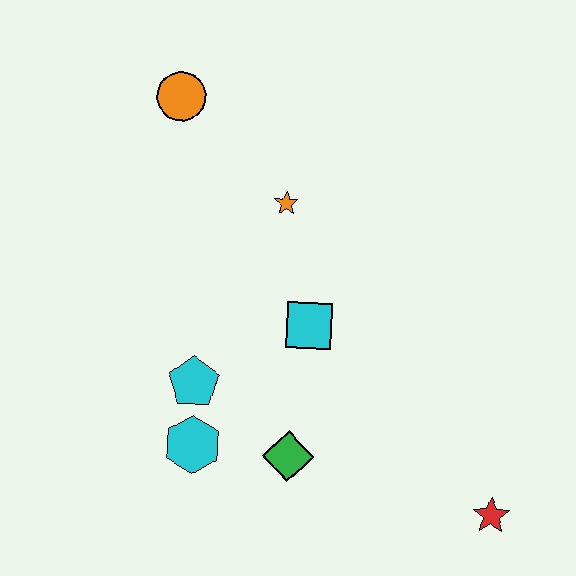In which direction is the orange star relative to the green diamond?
The orange star is above the green diamond.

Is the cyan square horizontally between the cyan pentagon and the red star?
Yes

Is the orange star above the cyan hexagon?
Yes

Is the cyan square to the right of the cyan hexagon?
Yes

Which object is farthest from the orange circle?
The red star is farthest from the orange circle.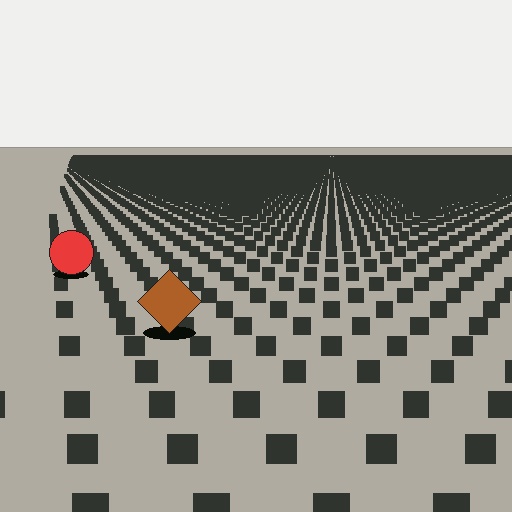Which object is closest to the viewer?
The brown diamond is closest. The texture marks near it are larger and more spread out.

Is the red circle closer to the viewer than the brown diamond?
No. The brown diamond is closer — you can tell from the texture gradient: the ground texture is coarser near it.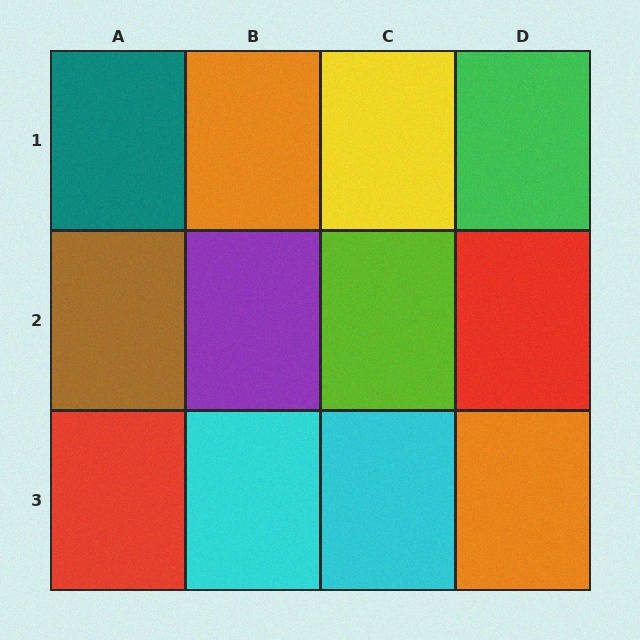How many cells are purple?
1 cell is purple.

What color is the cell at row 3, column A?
Red.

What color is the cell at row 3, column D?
Orange.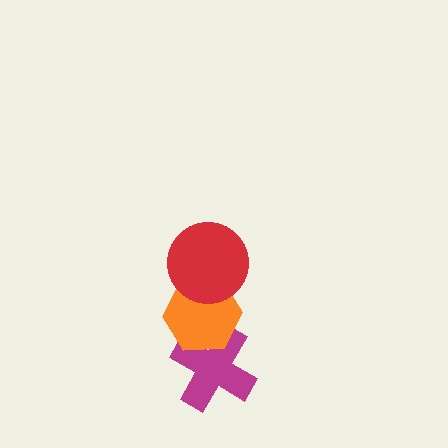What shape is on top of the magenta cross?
The orange hexagon is on top of the magenta cross.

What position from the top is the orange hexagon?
The orange hexagon is 2nd from the top.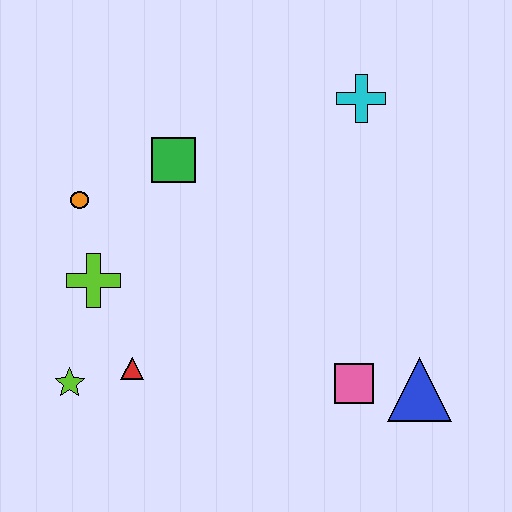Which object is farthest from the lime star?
The cyan cross is farthest from the lime star.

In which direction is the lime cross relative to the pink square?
The lime cross is to the left of the pink square.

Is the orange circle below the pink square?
No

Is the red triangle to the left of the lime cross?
No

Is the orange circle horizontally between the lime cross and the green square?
No